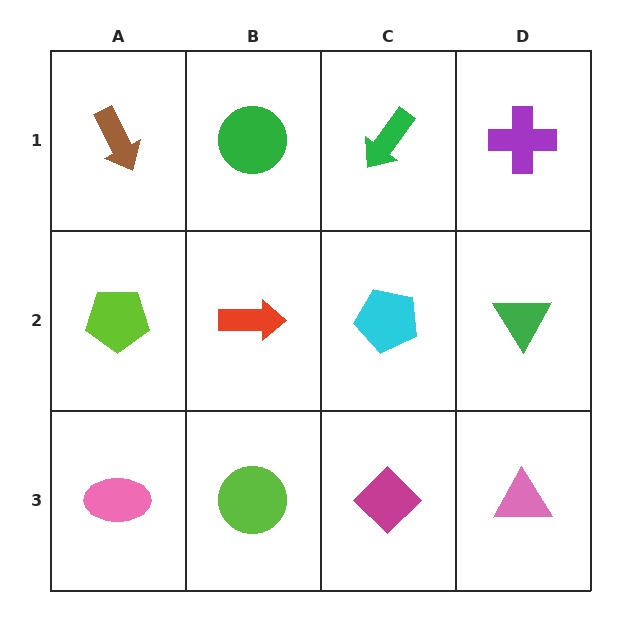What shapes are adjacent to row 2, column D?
A purple cross (row 1, column D), a pink triangle (row 3, column D), a cyan pentagon (row 2, column C).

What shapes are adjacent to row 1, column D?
A green triangle (row 2, column D), a green arrow (row 1, column C).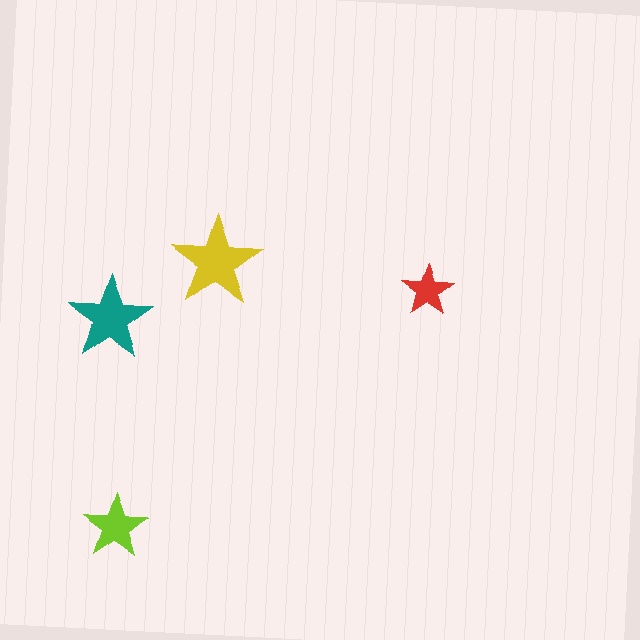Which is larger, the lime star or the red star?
The lime one.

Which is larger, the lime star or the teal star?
The teal one.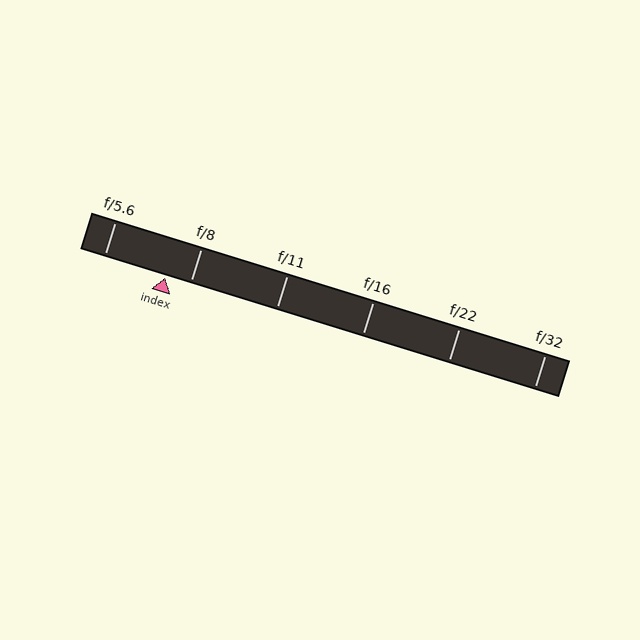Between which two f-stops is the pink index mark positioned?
The index mark is between f/5.6 and f/8.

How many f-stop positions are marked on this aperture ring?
There are 6 f-stop positions marked.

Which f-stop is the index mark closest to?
The index mark is closest to f/8.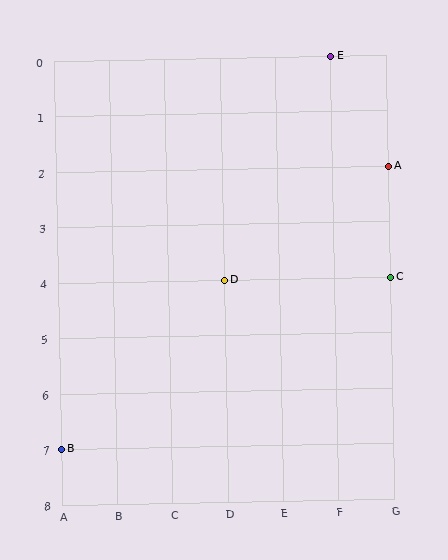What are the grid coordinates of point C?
Point C is at grid coordinates (G, 4).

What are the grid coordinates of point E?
Point E is at grid coordinates (F, 0).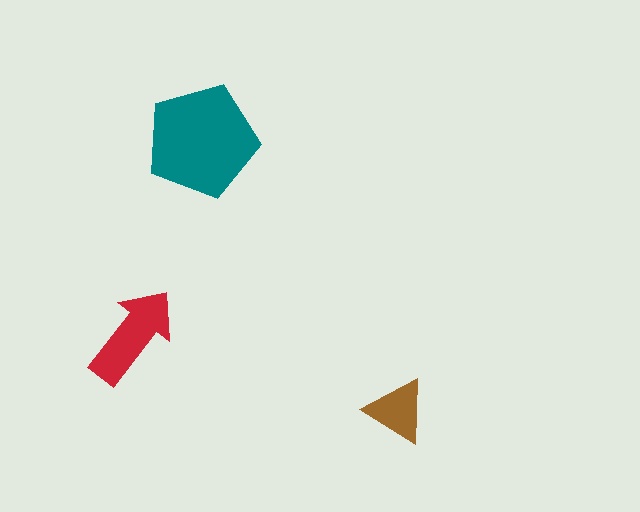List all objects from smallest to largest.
The brown triangle, the red arrow, the teal pentagon.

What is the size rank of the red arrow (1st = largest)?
2nd.